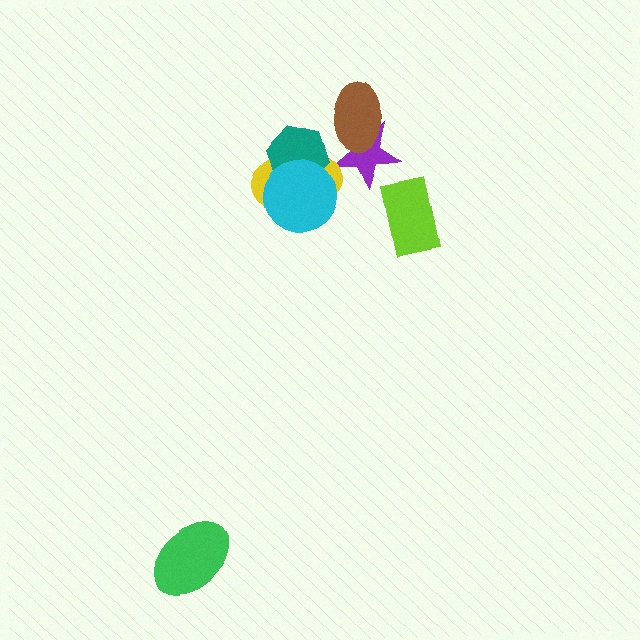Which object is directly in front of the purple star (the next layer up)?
The brown ellipse is directly in front of the purple star.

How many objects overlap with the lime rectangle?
0 objects overlap with the lime rectangle.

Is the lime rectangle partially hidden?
No, no other shape covers it.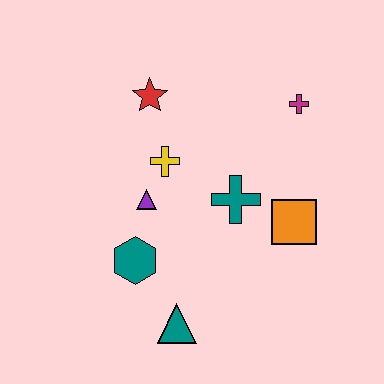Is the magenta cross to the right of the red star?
Yes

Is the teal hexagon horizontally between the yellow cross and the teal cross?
No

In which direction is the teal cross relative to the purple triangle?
The teal cross is to the right of the purple triangle.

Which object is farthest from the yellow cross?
The teal triangle is farthest from the yellow cross.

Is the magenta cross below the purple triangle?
No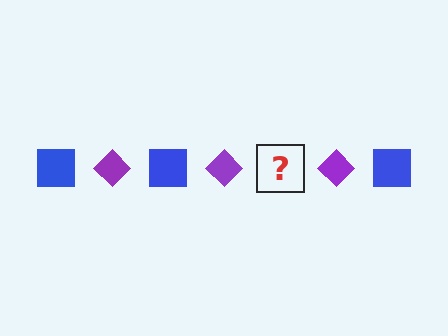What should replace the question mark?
The question mark should be replaced with a blue square.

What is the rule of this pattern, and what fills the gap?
The rule is that the pattern alternates between blue square and purple diamond. The gap should be filled with a blue square.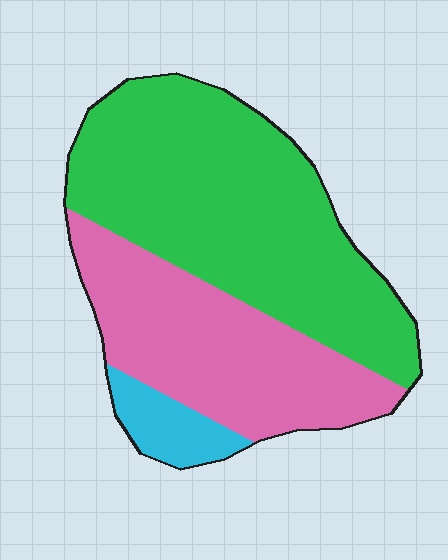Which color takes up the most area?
Green, at roughly 55%.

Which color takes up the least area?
Cyan, at roughly 10%.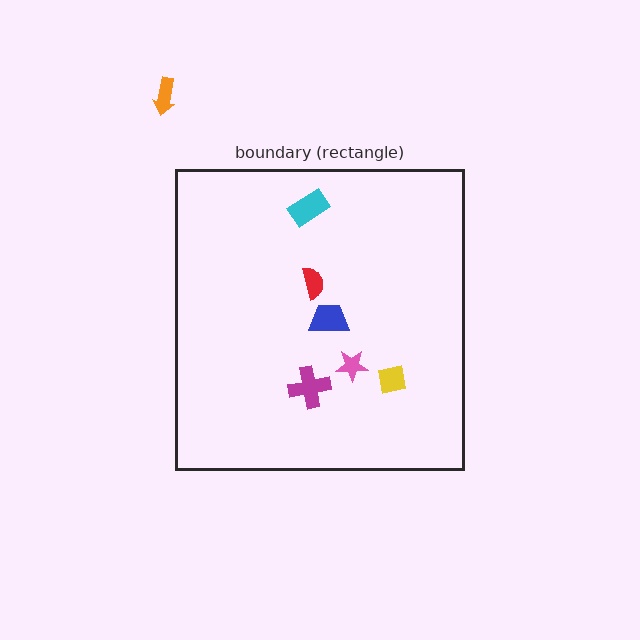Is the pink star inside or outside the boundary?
Inside.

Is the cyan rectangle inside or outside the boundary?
Inside.